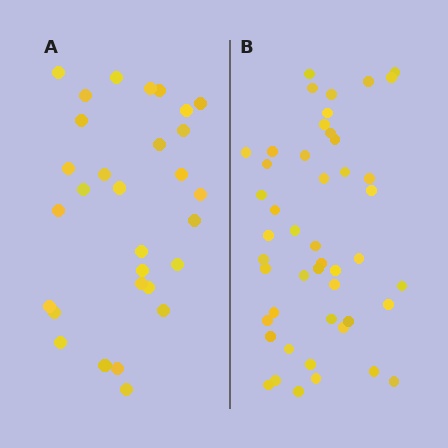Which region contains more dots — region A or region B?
Region B (the right region) has more dots.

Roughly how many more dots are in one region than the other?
Region B has approximately 15 more dots than region A.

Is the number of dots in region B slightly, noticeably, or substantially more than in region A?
Region B has substantially more. The ratio is roughly 1.6 to 1.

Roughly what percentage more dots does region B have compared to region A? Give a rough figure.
About 55% more.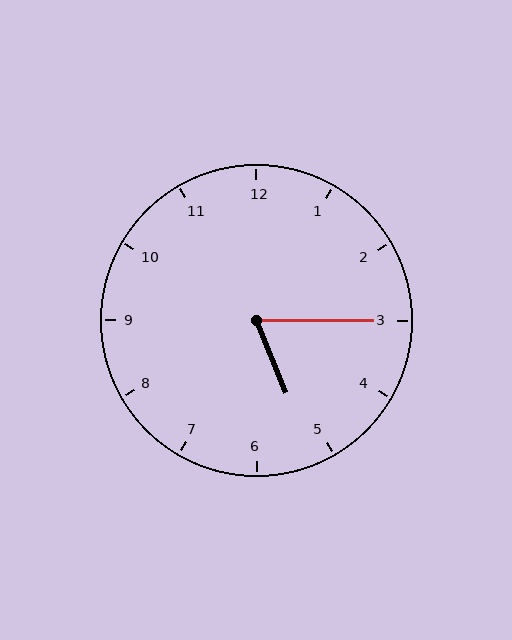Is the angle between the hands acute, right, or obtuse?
It is acute.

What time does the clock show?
5:15.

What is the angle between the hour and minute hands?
Approximately 68 degrees.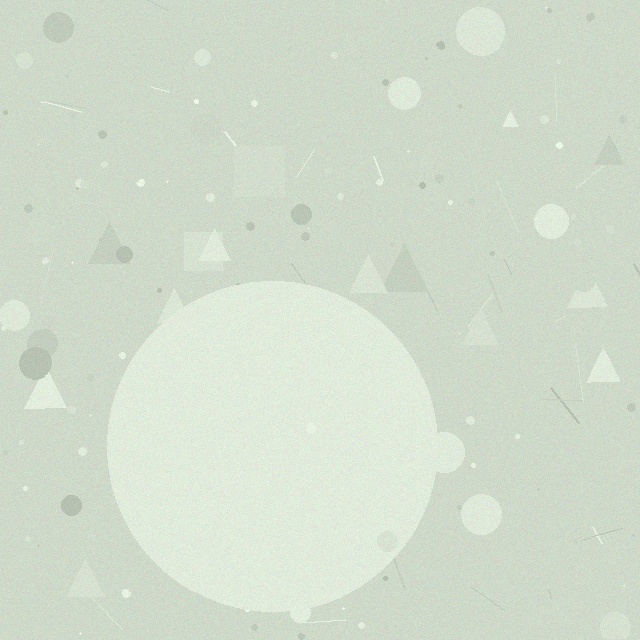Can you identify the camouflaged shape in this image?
The camouflaged shape is a circle.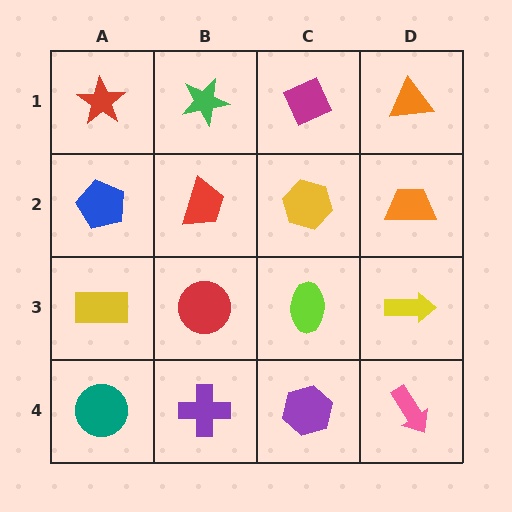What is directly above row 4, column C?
A lime ellipse.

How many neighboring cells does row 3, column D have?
3.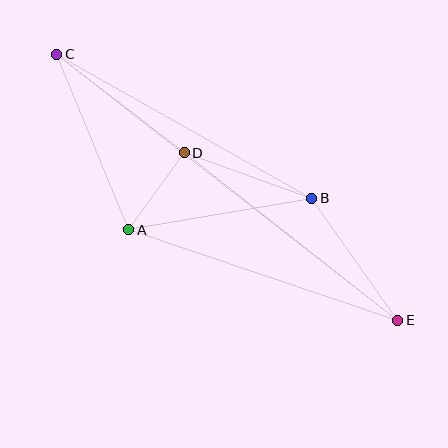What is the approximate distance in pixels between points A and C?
The distance between A and C is approximately 190 pixels.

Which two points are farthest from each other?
Points C and E are farthest from each other.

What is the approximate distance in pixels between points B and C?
The distance between B and C is approximately 293 pixels.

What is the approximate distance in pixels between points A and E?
The distance between A and E is approximately 284 pixels.